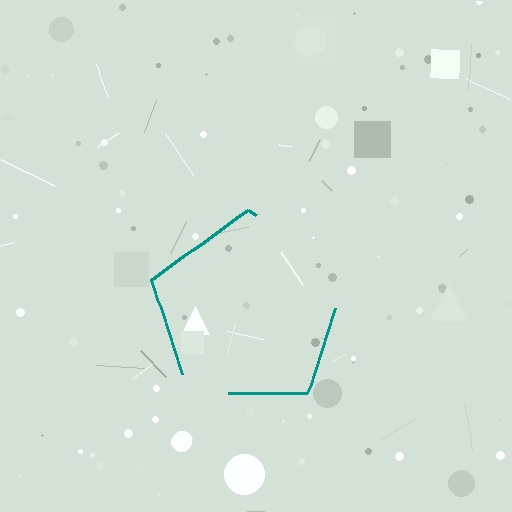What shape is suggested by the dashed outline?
The dashed outline suggests a pentagon.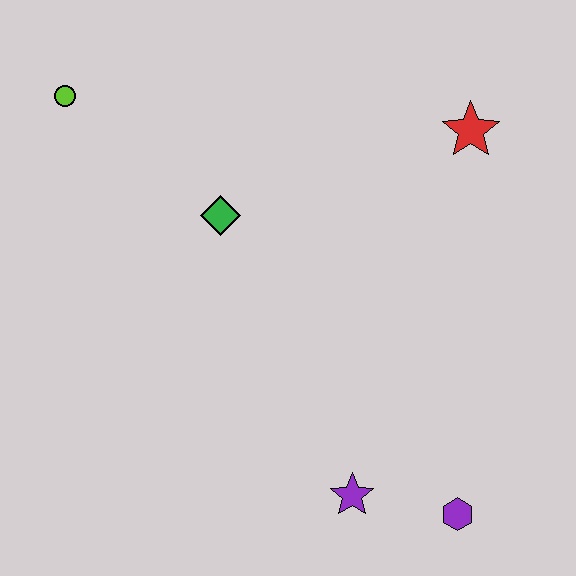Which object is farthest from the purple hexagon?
The lime circle is farthest from the purple hexagon.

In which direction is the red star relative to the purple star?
The red star is above the purple star.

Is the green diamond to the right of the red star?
No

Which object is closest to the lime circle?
The green diamond is closest to the lime circle.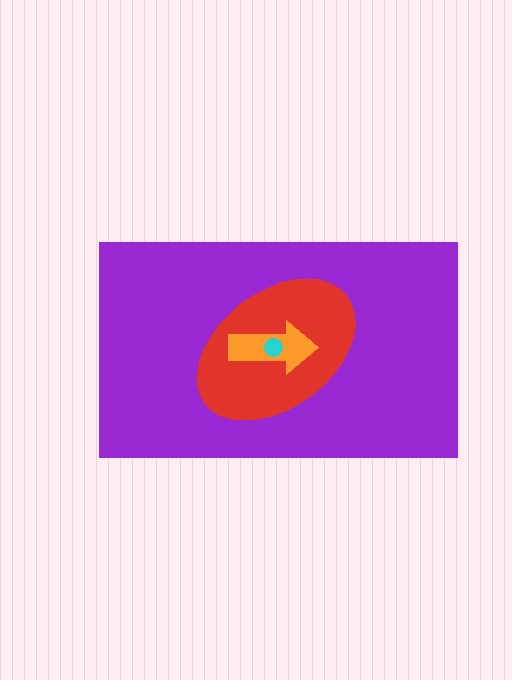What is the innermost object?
The cyan circle.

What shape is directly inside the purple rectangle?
The red ellipse.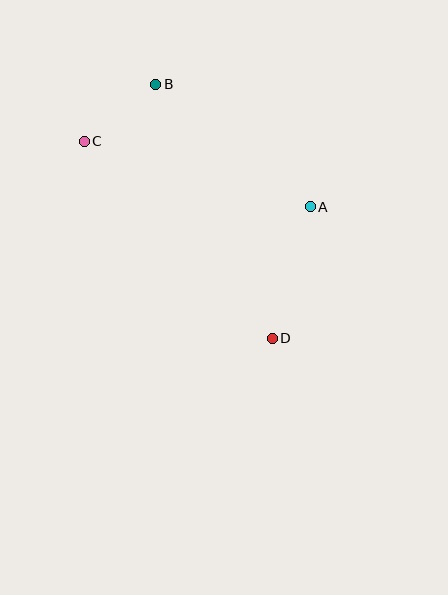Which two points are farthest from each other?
Points B and D are farthest from each other.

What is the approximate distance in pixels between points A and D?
The distance between A and D is approximately 137 pixels.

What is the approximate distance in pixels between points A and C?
The distance between A and C is approximately 235 pixels.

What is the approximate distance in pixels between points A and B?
The distance between A and B is approximately 197 pixels.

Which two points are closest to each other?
Points B and C are closest to each other.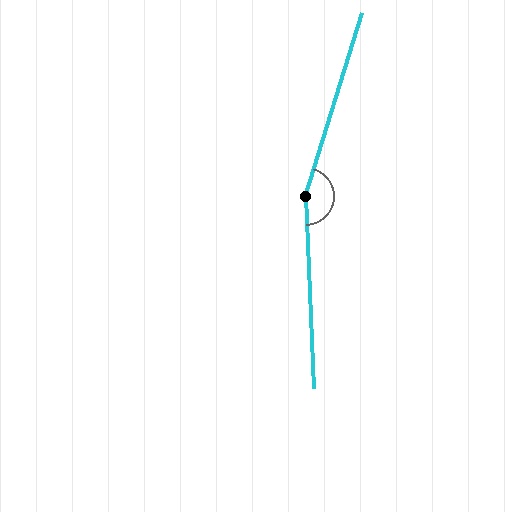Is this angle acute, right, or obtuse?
It is obtuse.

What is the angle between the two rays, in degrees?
Approximately 160 degrees.